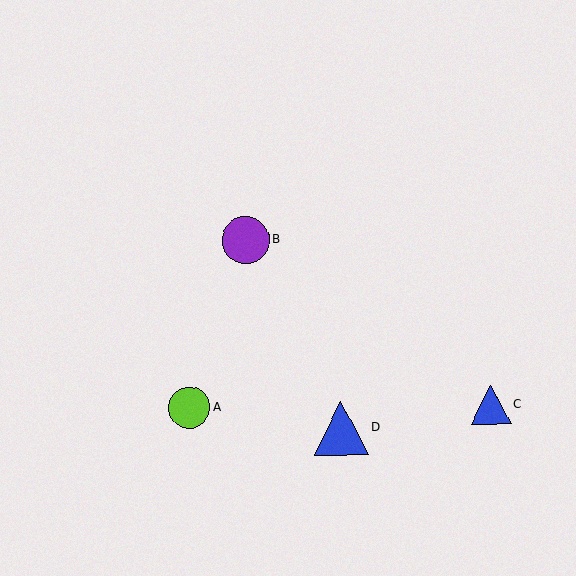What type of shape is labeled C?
Shape C is a blue triangle.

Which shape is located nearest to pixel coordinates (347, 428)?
The blue triangle (labeled D) at (341, 428) is nearest to that location.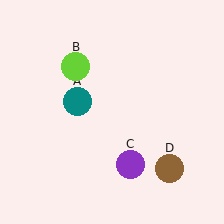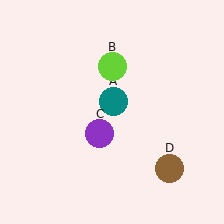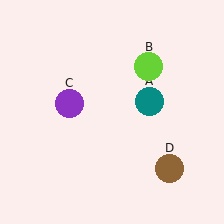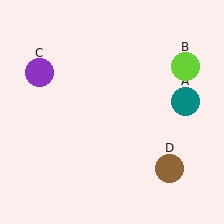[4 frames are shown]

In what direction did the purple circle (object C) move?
The purple circle (object C) moved up and to the left.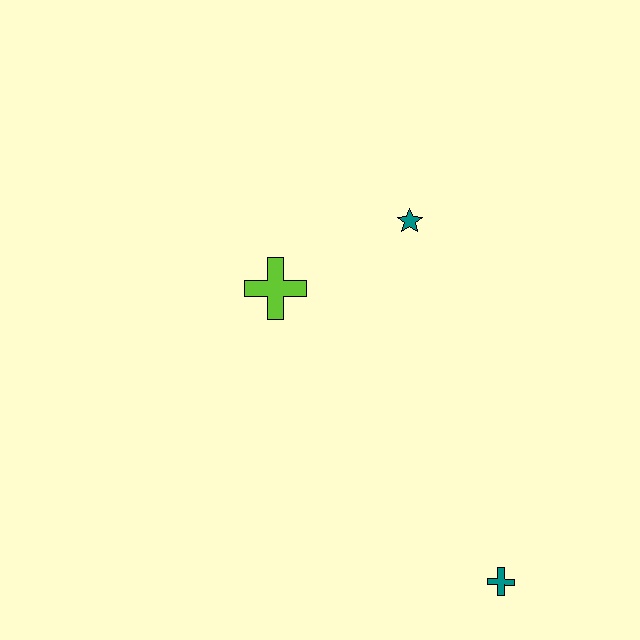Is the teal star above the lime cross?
Yes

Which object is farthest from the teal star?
The teal cross is farthest from the teal star.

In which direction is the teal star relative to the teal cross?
The teal star is above the teal cross.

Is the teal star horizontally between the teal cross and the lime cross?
Yes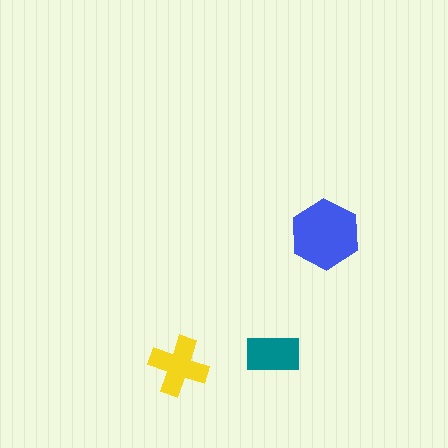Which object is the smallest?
The teal rectangle.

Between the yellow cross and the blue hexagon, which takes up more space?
The blue hexagon.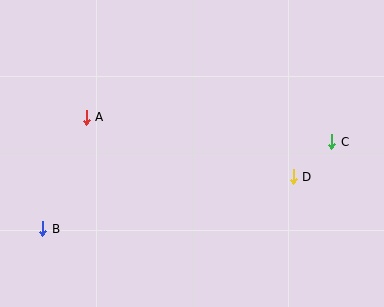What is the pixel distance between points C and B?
The distance between C and B is 301 pixels.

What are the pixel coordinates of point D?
Point D is at (293, 177).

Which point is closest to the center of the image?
Point D at (293, 177) is closest to the center.